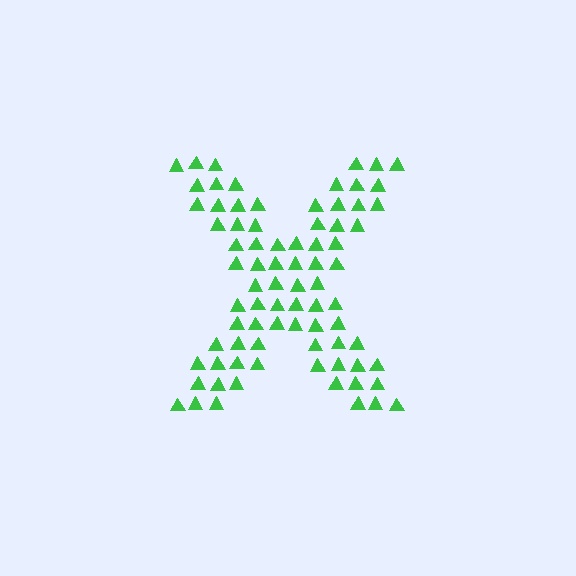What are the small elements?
The small elements are triangles.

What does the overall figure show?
The overall figure shows the letter X.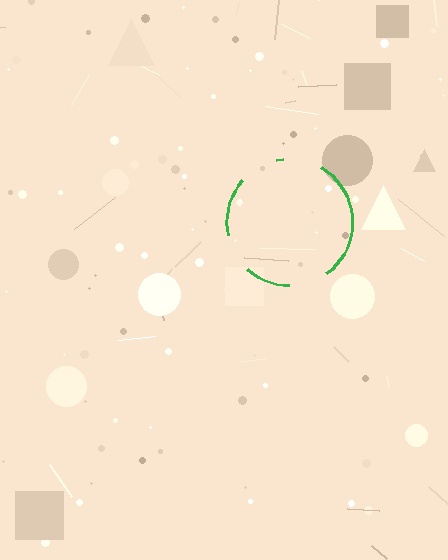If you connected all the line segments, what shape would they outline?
They would outline a circle.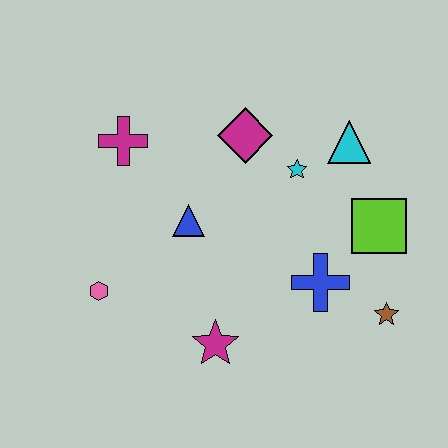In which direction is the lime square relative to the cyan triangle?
The lime square is below the cyan triangle.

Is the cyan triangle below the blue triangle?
No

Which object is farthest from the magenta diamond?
The brown star is farthest from the magenta diamond.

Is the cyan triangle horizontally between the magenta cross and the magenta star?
No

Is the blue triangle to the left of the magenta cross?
No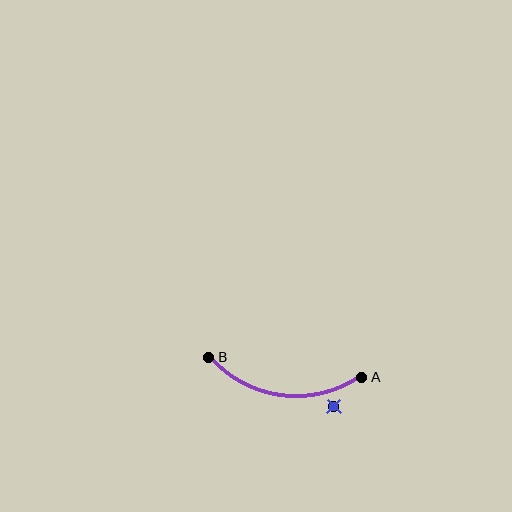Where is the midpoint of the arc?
The arc midpoint is the point on the curve farthest from the straight line joining A and B. It sits below that line.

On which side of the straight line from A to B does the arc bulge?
The arc bulges below the straight line connecting A and B.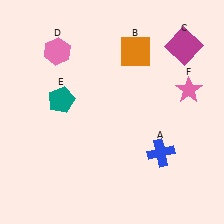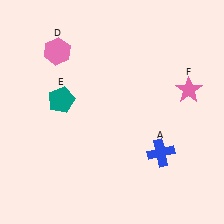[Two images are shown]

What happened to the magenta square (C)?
The magenta square (C) was removed in Image 2. It was in the top-right area of Image 1.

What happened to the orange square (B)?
The orange square (B) was removed in Image 2. It was in the top-right area of Image 1.